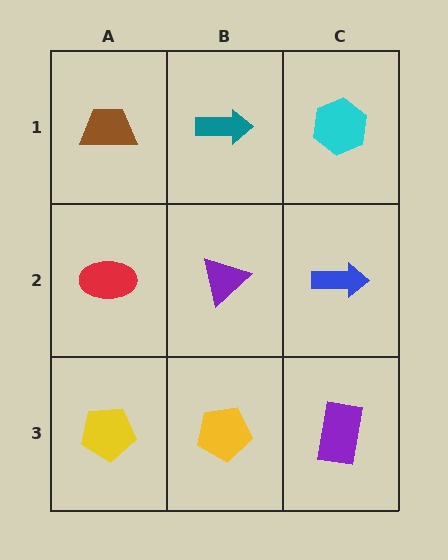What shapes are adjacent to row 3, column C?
A blue arrow (row 2, column C), a yellow pentagon (row 3, column B).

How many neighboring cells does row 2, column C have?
3.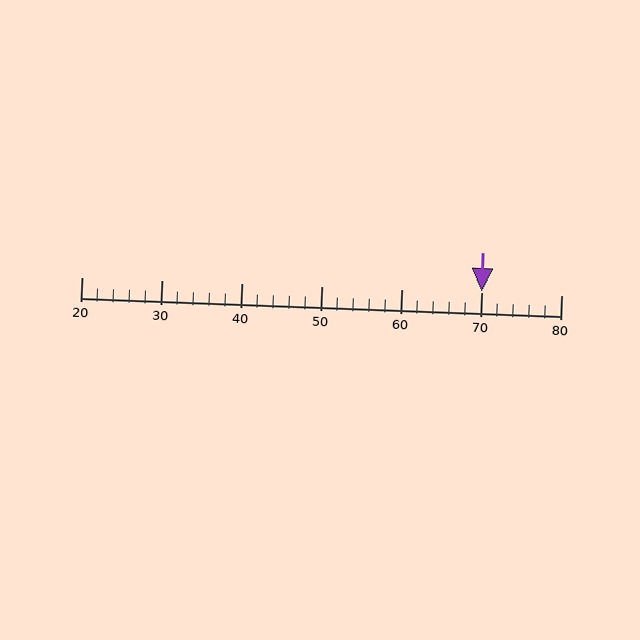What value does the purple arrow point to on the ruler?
The purple arrow points to approximately 70.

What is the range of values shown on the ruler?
The ruler shows values from 20 to 80.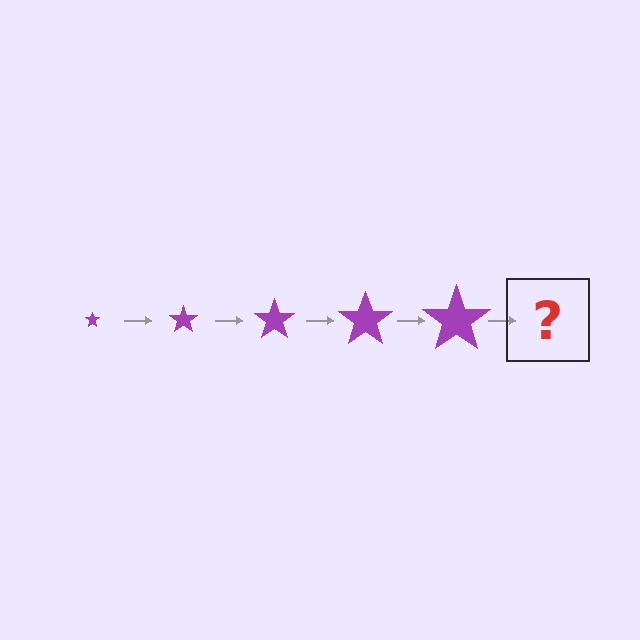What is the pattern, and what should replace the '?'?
The pattern is that the star gets progressively larger each step. The '?' should be a purple star, larger than the previous one.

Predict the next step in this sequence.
The next step is a purple star, larger than the previous one.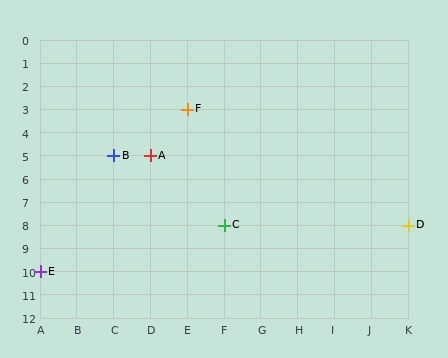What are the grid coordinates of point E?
Point E is at grid coordinates (A, 10).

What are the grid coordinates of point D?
Point D is at grid coordinates (K, 8).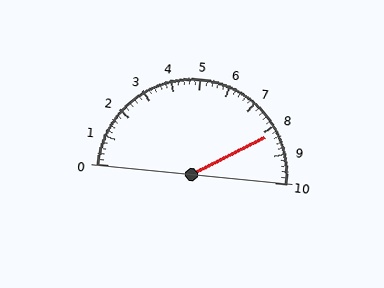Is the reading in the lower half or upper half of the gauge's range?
The reading is in the upper half of the range (0 to 10).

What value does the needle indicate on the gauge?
The needle indicates approximately 8.2.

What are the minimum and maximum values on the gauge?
The gauge ranges from 0 to 10.